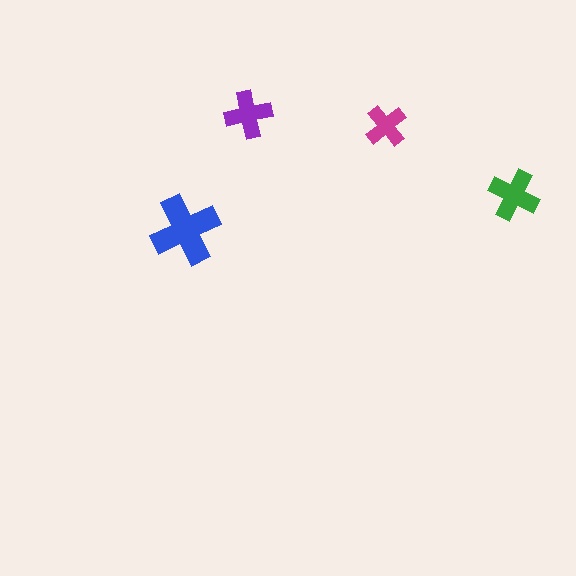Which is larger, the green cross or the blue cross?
The blue one.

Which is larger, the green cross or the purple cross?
The green one.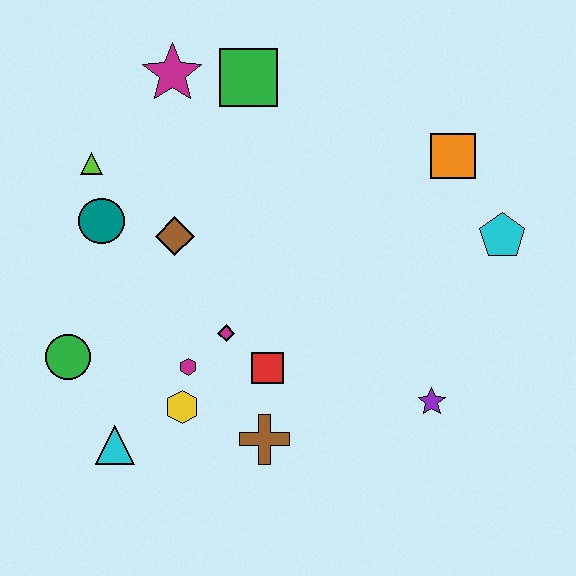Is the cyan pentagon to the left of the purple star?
No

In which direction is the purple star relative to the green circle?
The purple star is to the right of the green circle.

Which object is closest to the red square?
The magenta diamond is closest to the red square.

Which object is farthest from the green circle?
The cyan pentagon is farthest from the green circle.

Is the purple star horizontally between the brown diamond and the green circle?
No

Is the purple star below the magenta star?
Yes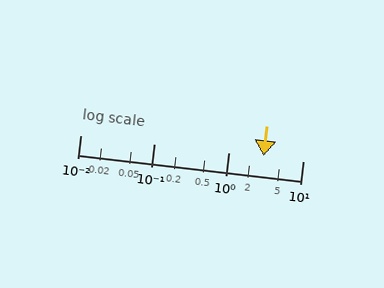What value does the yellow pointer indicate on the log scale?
The pointer indicates approximately 3.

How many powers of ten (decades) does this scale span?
The scale spans 3 decades, from 0.01 to 10.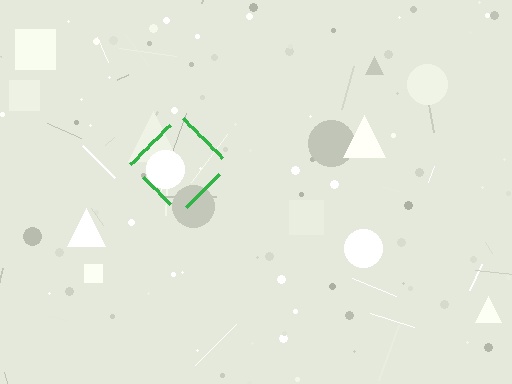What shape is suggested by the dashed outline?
The dashed outline suggests a diamond.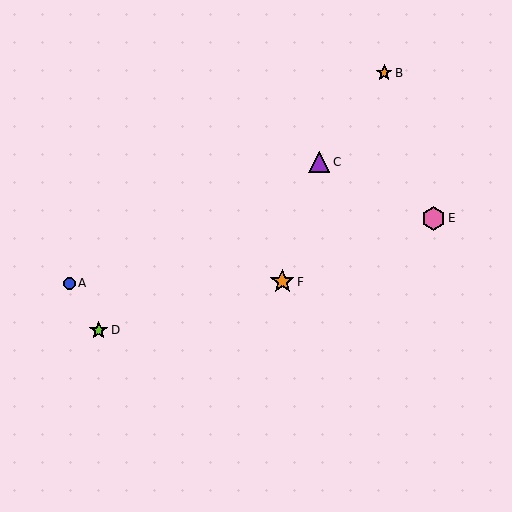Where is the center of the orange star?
The center of the orange star is at (384, 73).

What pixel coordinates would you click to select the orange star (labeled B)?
Click at (384, 73) to select the orange star B.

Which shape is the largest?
The orange star (labeled F) is the largest.